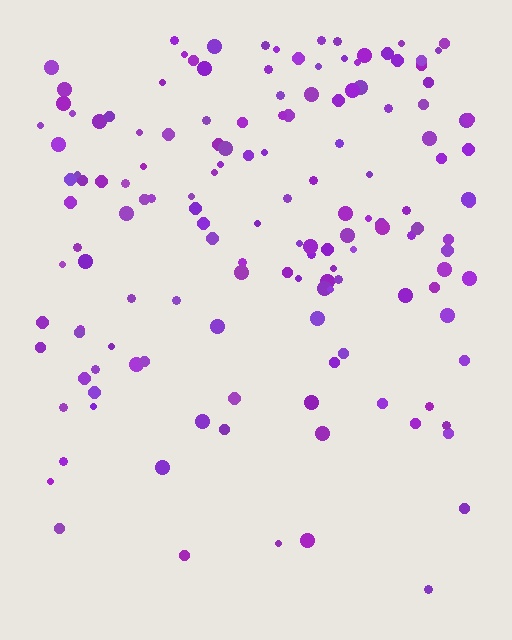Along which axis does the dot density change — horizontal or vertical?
Vertical.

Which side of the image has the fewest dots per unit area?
The bottom.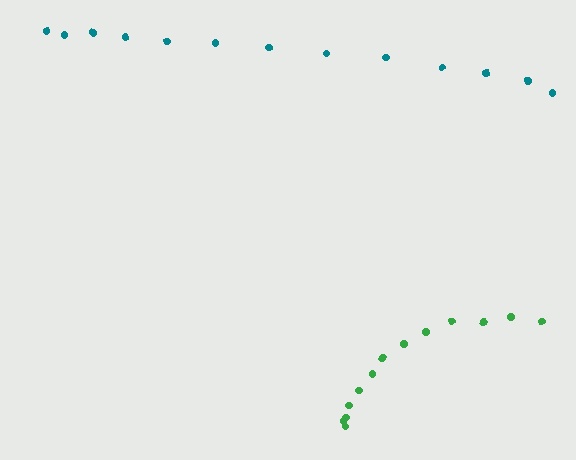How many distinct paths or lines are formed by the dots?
There are 2 distinct paths.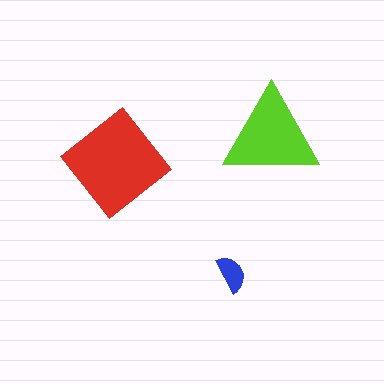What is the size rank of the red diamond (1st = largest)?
1st.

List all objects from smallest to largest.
The blue semicircle, the lime triangle, the red diamond.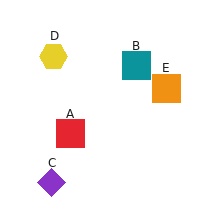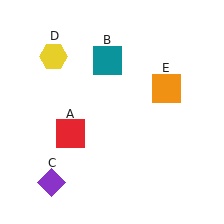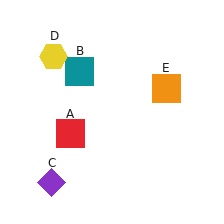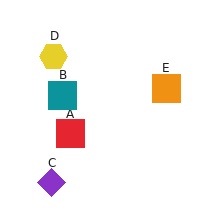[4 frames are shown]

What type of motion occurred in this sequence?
The teal square (object B) rotated counterclockwise around the center of the scene.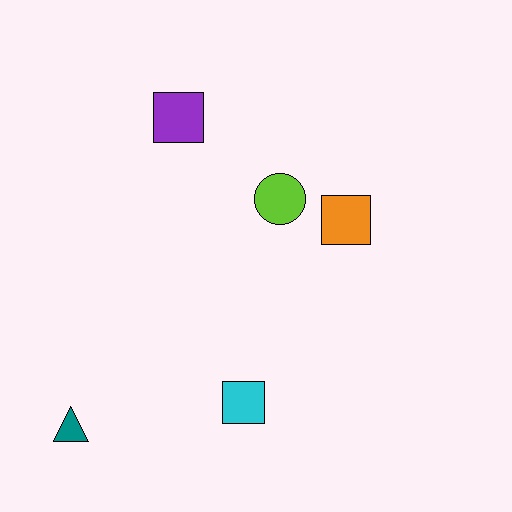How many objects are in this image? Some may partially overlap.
There are 5 objects.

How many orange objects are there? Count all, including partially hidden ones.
There is 1 orange object.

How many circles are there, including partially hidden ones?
There is 1 circle.